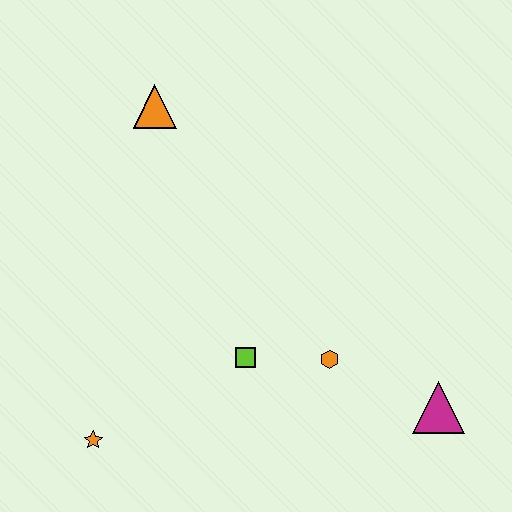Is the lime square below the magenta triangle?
No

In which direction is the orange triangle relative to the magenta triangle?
The orange triangle is above the magenta triangle.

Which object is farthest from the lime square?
The orange triangle is farthest from the lime square.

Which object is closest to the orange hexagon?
The lime square is closest to the orange hexagon.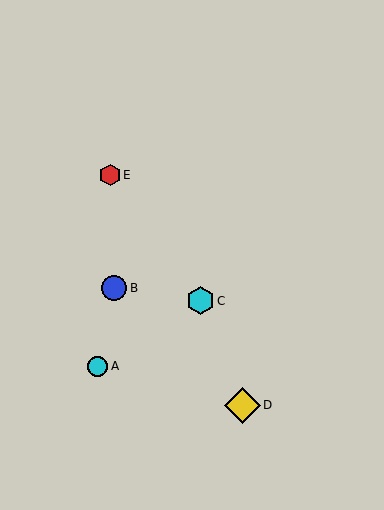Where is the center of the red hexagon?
The center of the red hexagon is at (110, 175).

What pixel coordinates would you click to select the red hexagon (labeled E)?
Click at (110, 175) to select the red hexagon E.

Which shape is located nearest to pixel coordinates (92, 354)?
The cyan circle (labeled A) at (98, 366) is nearest to that location.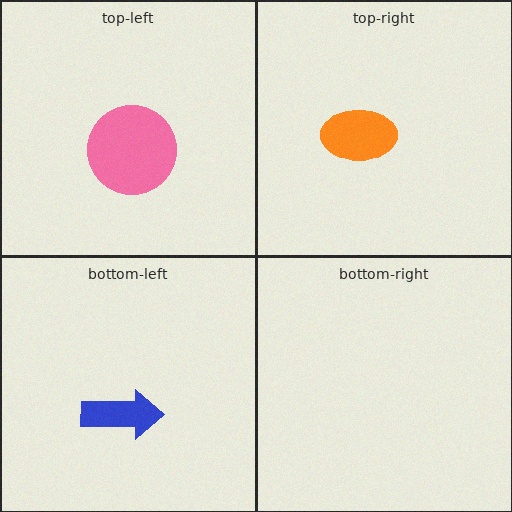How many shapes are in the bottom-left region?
1.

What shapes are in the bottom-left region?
The blue arrow.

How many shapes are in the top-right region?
1.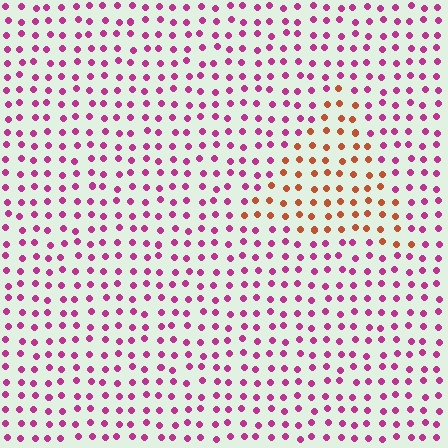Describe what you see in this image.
The image is filled with small magenta elements in a uniform arrangement. A triangle-shaped region is visible where the elements are tinted to a slightly different hue, forming a subtle color boundary.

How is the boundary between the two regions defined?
The boundary is defined purely by a slight shift in hue (about 55 degrees). Spacing, size, and orientation are identical on both sides.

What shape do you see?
I see a triangle.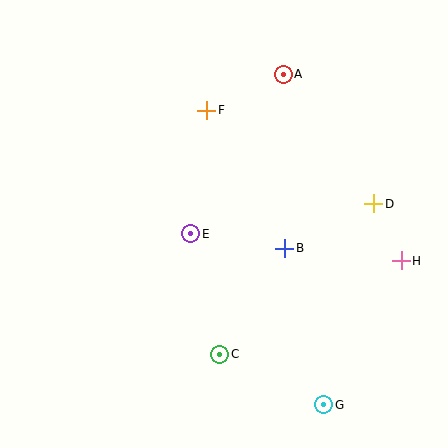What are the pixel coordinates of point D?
Point D is at (374, 204).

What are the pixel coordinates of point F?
Point F is at (207, 110).